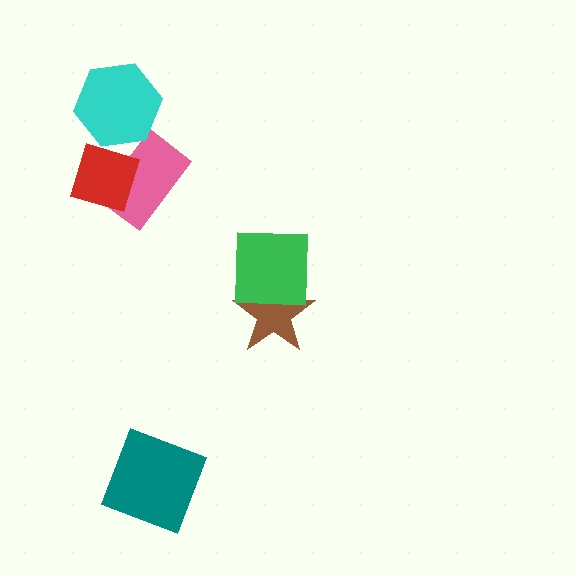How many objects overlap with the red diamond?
2 objects overlap with the red diamond.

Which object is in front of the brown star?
The green square is in front of the brown star.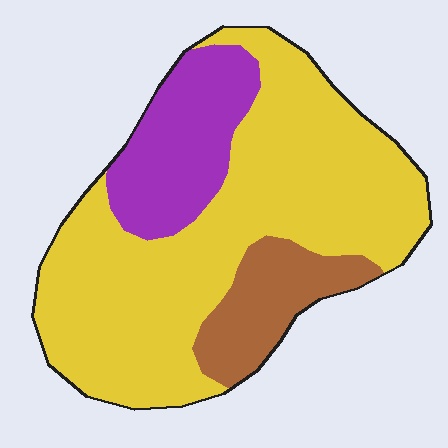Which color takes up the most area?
Yellow, at roughly 65%.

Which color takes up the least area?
Brown, at roughly 15%.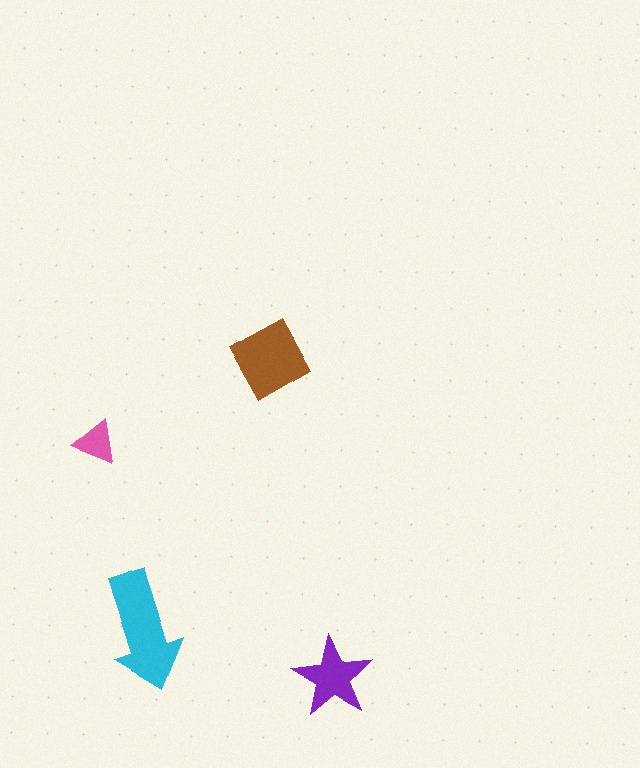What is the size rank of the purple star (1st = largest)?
3rd.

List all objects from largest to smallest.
The cyan arrow, the brown diamond, the purple star, the pink triangle.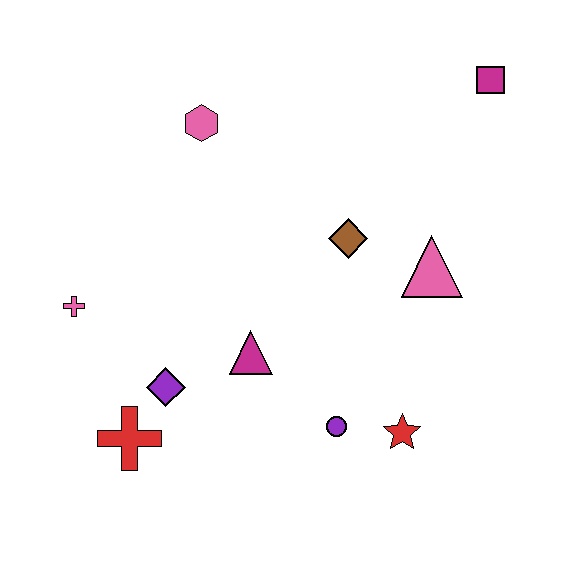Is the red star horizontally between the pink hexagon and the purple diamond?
No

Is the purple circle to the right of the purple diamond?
Yes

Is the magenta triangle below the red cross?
No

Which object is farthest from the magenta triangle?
The magenta square is farthest from the magenta triangle.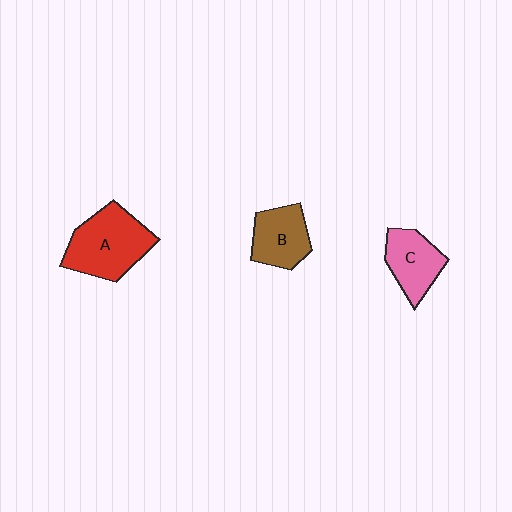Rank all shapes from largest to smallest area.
From largest to smallest: A (red), B (brown), C (pink).